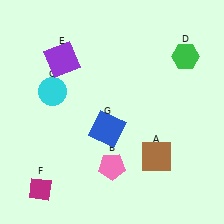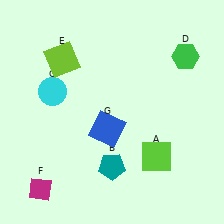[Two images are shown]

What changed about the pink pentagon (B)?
In Image 1, B is pink. In Image 2, it changed to teal.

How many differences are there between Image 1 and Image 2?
There are 3 differences between the two images.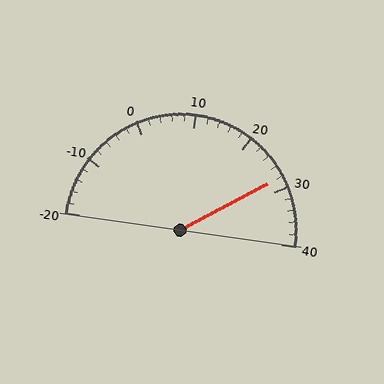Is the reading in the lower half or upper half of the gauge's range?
The reading is in the upper half of the range (-20 to 40).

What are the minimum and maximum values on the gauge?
The gauge ranges from -20 to 40.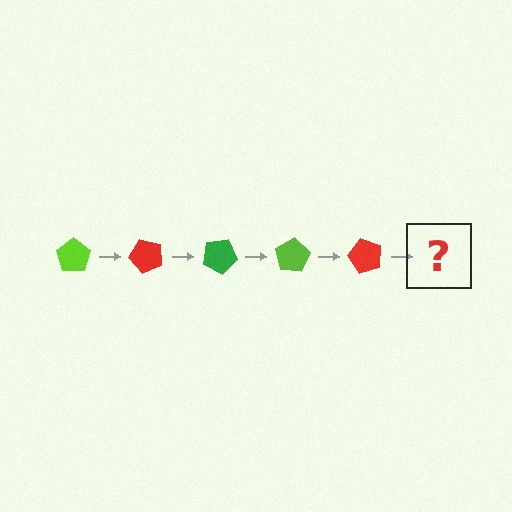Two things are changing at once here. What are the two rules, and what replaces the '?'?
The two rules are that it rotates 50 degrees each step and the color cycles through lime, red, and green. The '?' should be a green pentagon, rotated 250 degrees from the start.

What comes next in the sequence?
The next element should be a green pentagon, rotated 250 degrees from the start.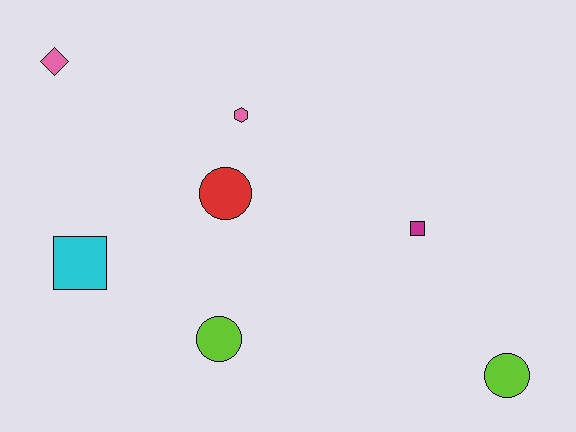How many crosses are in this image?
There are no crosses.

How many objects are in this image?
There are 7 objects.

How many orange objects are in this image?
There are no orange objects.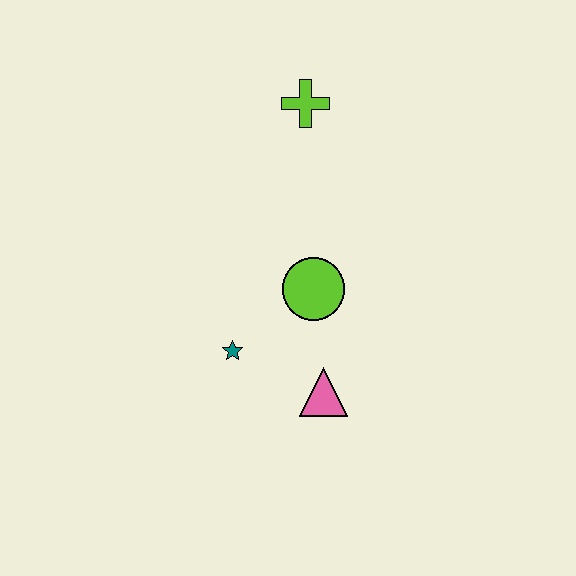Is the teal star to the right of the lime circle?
No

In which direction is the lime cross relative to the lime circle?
The lime cross is above the lime circle.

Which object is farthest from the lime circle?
The lime cross is farthest from the lime circle.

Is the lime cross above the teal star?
Yes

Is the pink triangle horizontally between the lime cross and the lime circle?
No